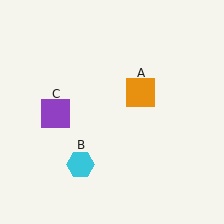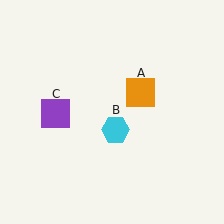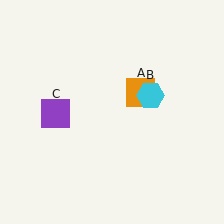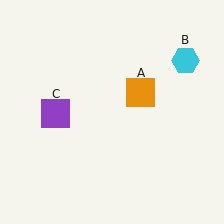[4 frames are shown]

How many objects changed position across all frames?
1 object changed position: cyan hexagon (object B).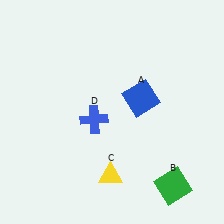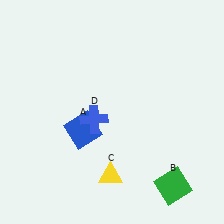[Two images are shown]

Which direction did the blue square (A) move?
The blue square (A) moved left.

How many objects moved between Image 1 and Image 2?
1 object moved between the two images.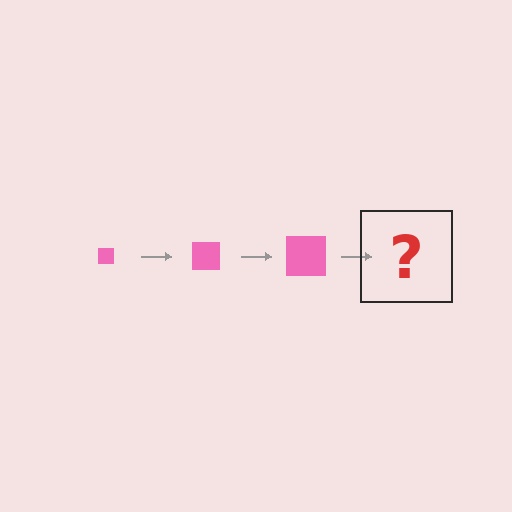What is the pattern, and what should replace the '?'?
The pattern is that the square gets progressively larger each step. The '?' should be a pink square, larger than the previous one.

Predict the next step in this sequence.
The next step is a pink square, larger than the previous one.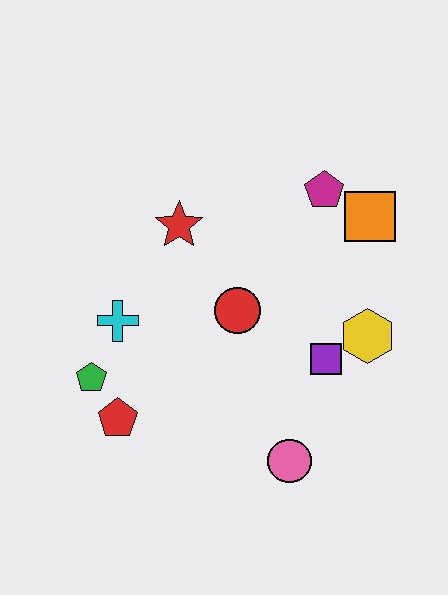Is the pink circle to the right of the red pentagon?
Yes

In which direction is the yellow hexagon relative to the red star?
The yellow hexagon is to the right of the red star.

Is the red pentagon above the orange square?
No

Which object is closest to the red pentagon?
The green pentagon is closest to the red pentagon.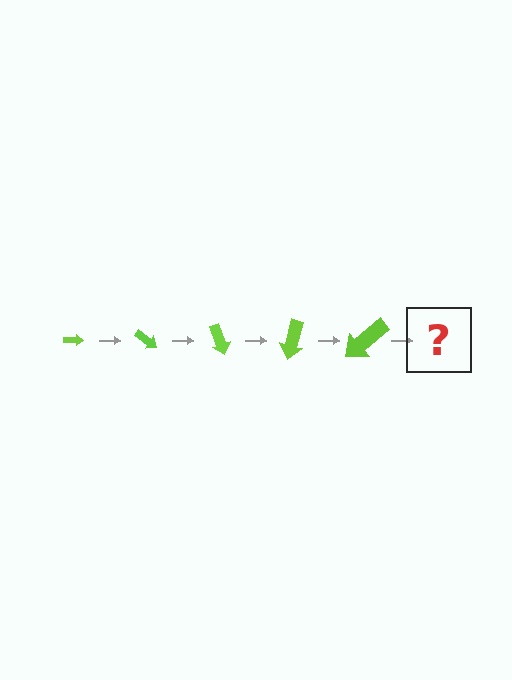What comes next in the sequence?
The next element should be an arrow, larger than the previous one and rotated 175 degrees from the start.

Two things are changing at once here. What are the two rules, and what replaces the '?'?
The two rules are that the arrow grows larger each step and it rotates 35 degrees each step. The '?' should be an arrow, larger than the previous one and rotated 175 degrees from the start.